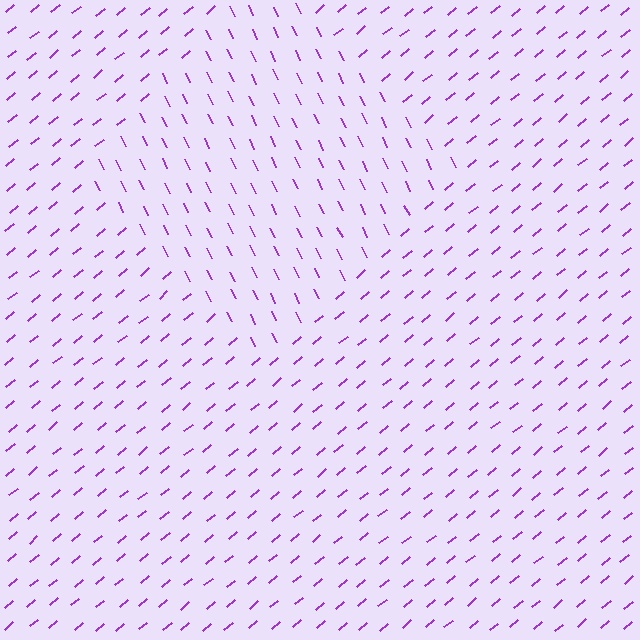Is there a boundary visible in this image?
Yes, there is a texture boundary formed by a change in line orientation.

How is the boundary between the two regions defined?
The boundary is defined purely by a change in line orientation (approximately 77 degrees difference). All lines are the same color and thickness.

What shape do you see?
I see a diamond.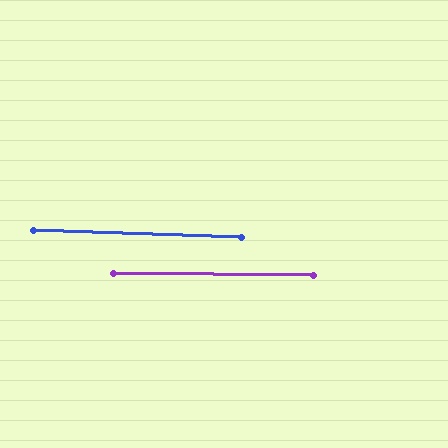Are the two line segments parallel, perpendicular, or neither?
Parallel — their directions differ by only 1.2°.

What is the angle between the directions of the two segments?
Approximately 1 degree.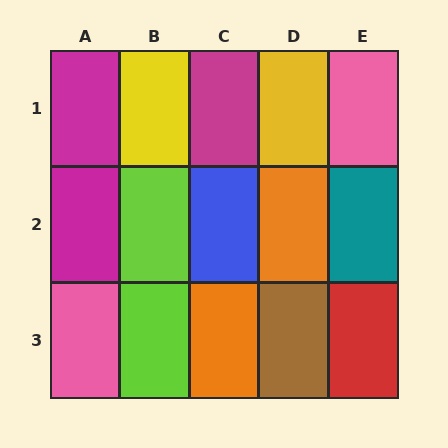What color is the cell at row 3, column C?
Orange.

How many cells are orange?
2 cells are orange.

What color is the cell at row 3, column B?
Lime.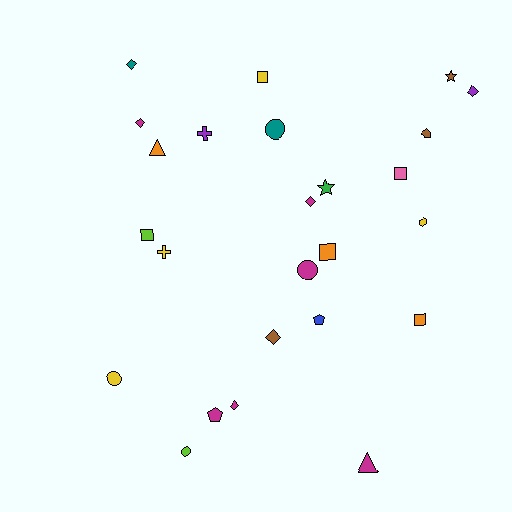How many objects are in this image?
There are 25 objects.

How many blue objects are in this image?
There is 1 blue object.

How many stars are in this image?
There are 2 stars.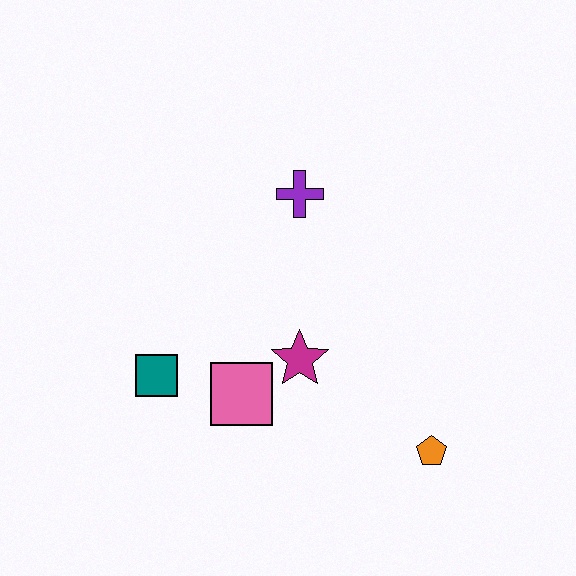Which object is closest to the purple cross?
The magenta star is closest to the purple cross.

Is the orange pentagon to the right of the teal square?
Yes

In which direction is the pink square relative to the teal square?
The pink square is to the right of the teal square.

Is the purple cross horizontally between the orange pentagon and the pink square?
Yes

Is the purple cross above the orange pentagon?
Yes